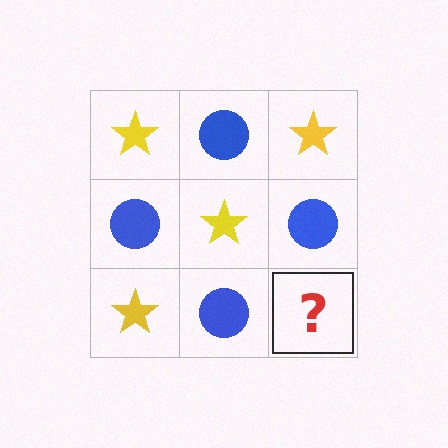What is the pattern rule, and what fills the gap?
The rule is that it alternates yellow star and blue circle in a checkerboard pattern. The gap should be filled with a yellow star.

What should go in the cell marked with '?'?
The missing cell should contain a yellow star.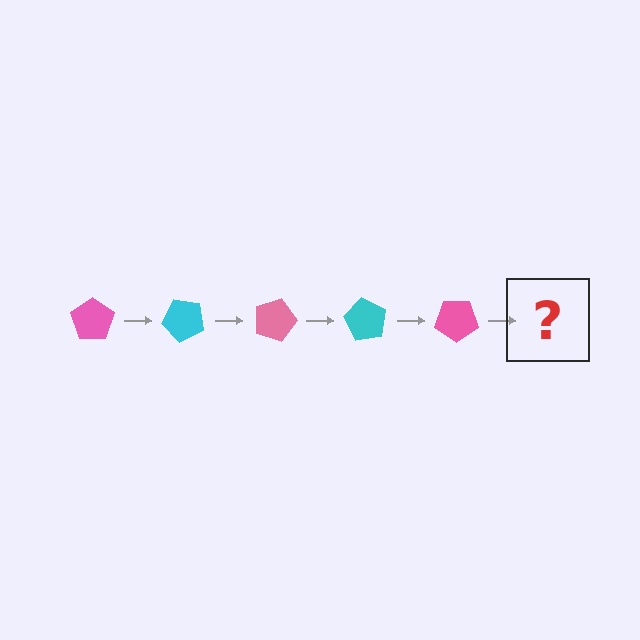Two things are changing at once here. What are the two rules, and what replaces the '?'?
The two rules are that it rotates 45 degrees each step and the color cycles through pink and cyan. The '?' should be a cyan pentagon, rotated 225 degrees from the start.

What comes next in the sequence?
The next element should be a cyan pentagon, rotated 225 degrees from the start.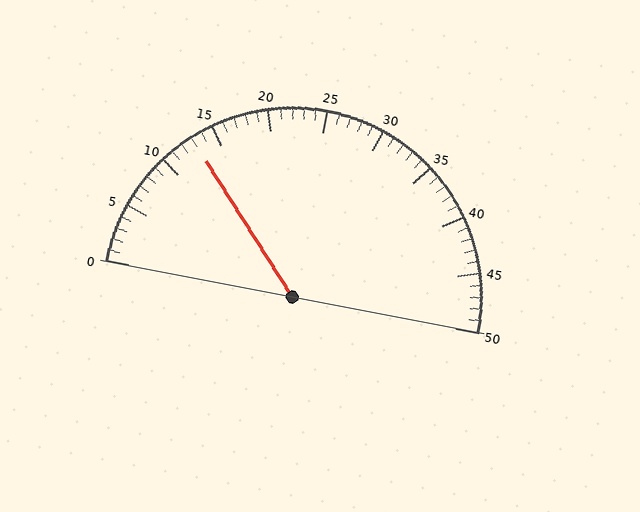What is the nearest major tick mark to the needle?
The nearest major tick mark is 15.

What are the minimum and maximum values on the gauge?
The gauge ranges from 0 to 50.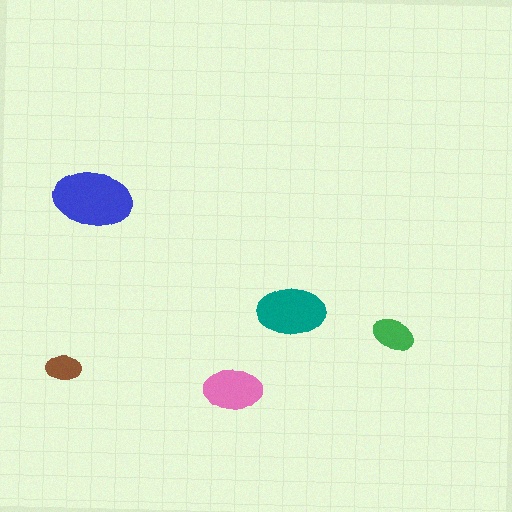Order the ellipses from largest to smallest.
the blue one, the teal one, the pink one, the green one, the brown one.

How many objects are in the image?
There are 5 objects in the image.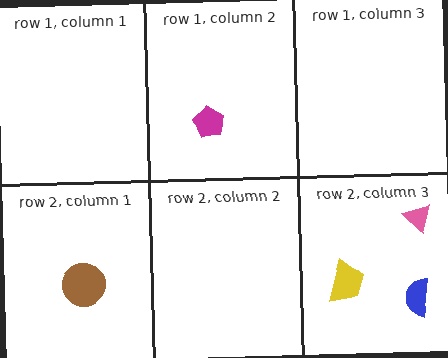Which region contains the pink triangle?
The row 2, column 3 region.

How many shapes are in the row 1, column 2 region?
1.